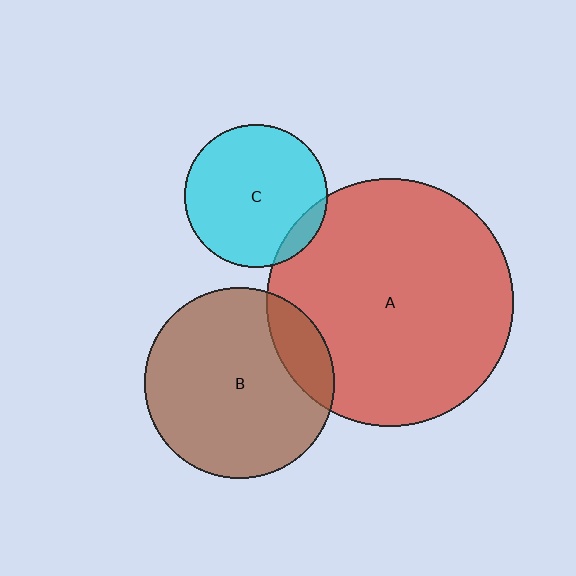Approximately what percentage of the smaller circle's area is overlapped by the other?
Approximately 15%.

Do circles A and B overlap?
Yes.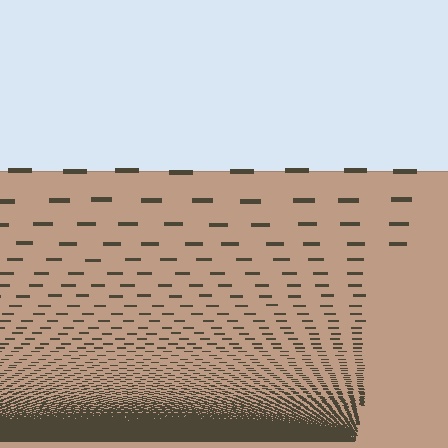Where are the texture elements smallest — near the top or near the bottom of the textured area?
Near the bottom.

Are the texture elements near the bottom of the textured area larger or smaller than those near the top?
Smaller. The gradient is inverted — elements near the bottom are smaller and denser.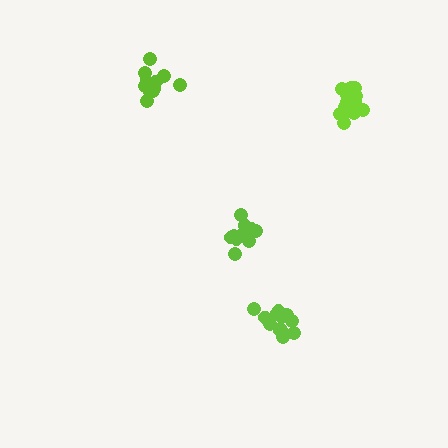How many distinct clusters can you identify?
There are 4 distinct clusters.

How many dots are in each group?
Group 1: 17 dots, Group 2: 12 dots, Group 3: 11 dots, Group 4: 12 dots (52 total).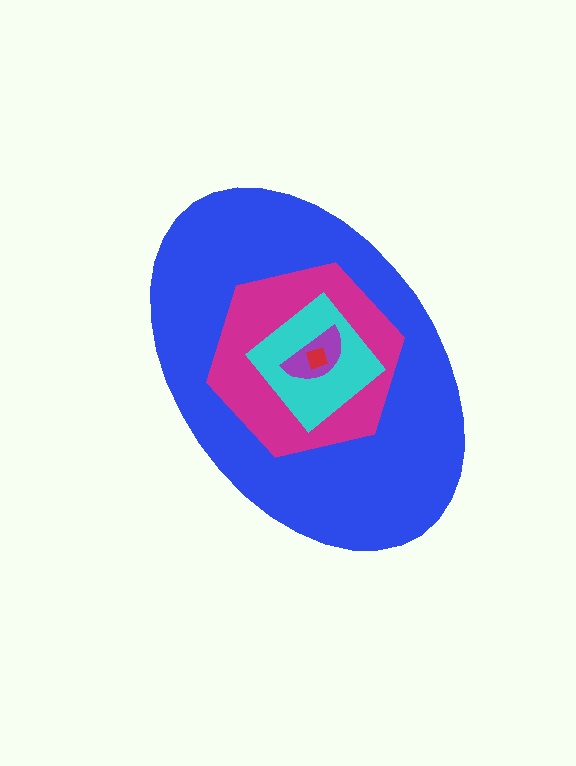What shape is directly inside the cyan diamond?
The purple semicircle.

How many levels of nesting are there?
5.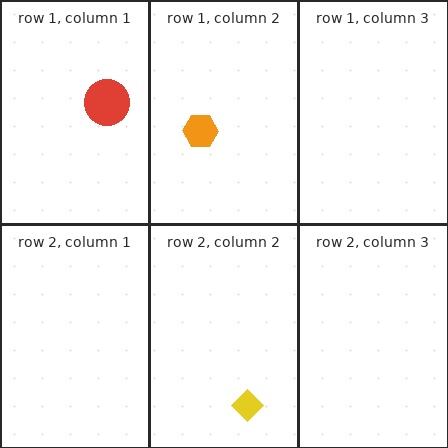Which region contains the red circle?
The row 1, column 1 region.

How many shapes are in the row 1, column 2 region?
1.